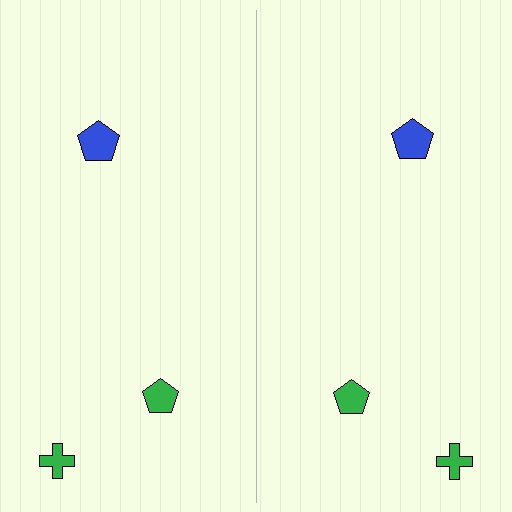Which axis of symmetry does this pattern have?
The pattern has a vertical axis of symmetry running through the center of the image.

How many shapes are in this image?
There are 6 shapes in this image.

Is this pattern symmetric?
Yes, this pattern has bilateral (reflection) symmetry.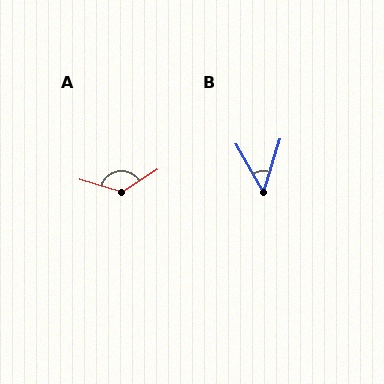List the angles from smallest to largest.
B (47°), A (130°).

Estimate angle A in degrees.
Approximately 130 degrees.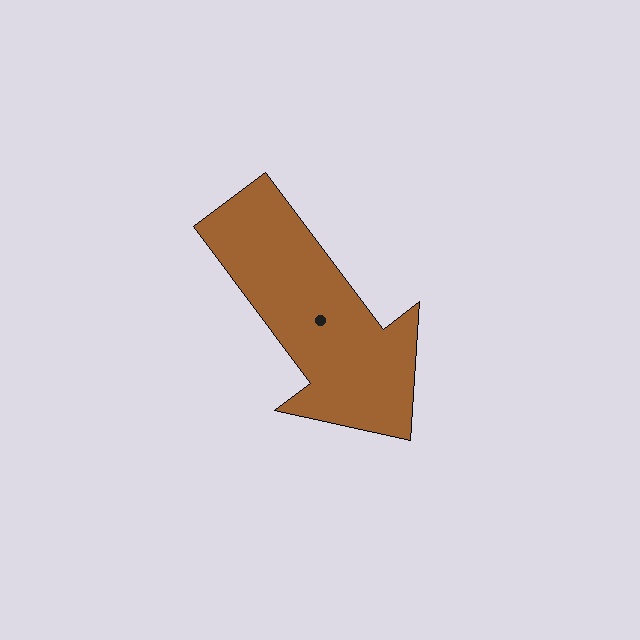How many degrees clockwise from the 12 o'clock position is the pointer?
Approximately 143 degrees.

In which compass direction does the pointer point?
Southeast.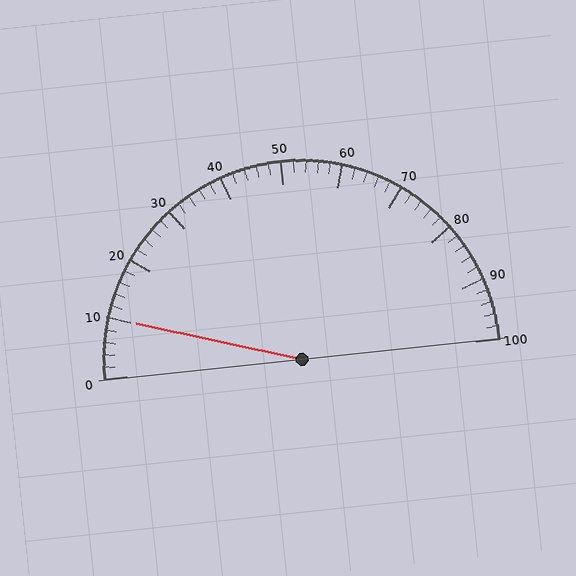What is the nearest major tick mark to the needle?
The nearest major tick mark is 10.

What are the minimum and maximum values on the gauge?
The gauge ranges from 0 to 100.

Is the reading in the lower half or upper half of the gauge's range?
The reading is in the lower half of the range (0 to 100).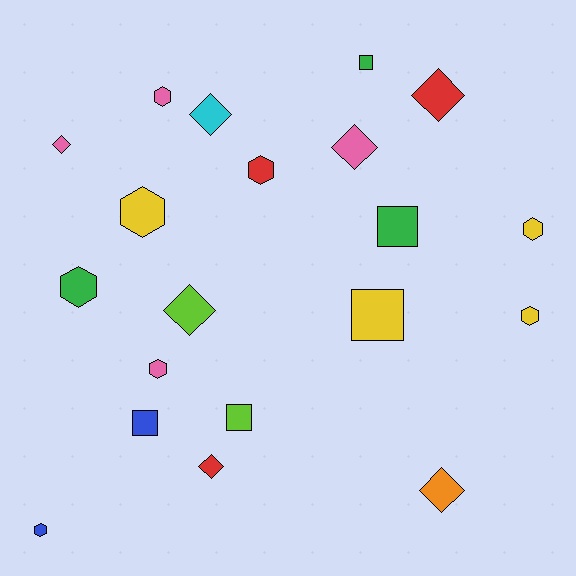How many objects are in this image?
There are 20 objects.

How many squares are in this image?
There are 5 squares.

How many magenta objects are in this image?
There are no magenta objects.